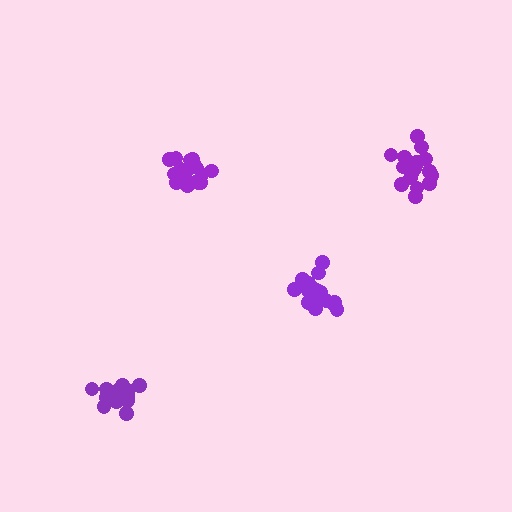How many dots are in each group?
Group 1: 18 dots, Group 2: 20 dots, Group 3: 19 dots, Group 4: 18 dots (75 total).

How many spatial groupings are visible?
There are 4 spatial groupings.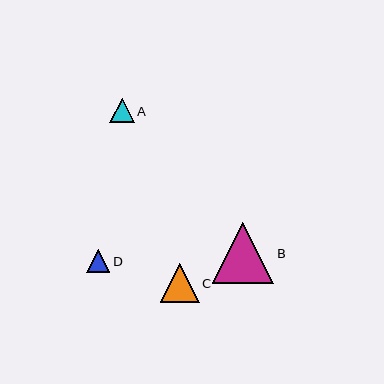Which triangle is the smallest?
Triangle D is the smallest with a size of approximately 23 pixels.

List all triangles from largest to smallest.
From largest to smallest: B, C, A, D.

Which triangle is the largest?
Triangle B is the largest with a size of approximately 62 pixels.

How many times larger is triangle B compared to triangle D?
Triangle B is approximately 2.7 times the size of triangle D.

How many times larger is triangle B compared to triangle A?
Triangle B is approximately 2.5 times the size of triangle A.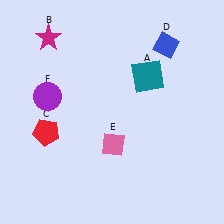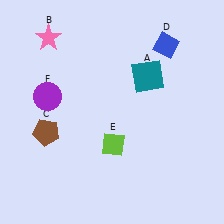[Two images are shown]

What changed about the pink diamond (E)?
In Image 1, E is pink. In Image 2, it changed to lime.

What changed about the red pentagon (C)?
In Image 1, C is red. In Image 2, it changed to brown.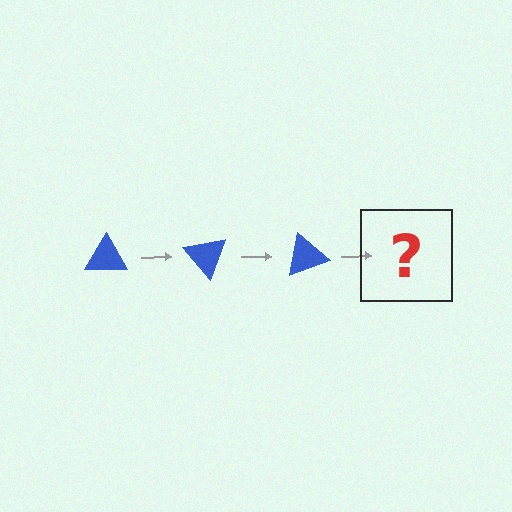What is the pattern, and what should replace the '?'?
The pattern is that the triangle rotates 50 degrees each step. The '?' should be a blue triangle rotated 150 degrees.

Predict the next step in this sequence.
The next step is a blue triangle rotated 150 degrees.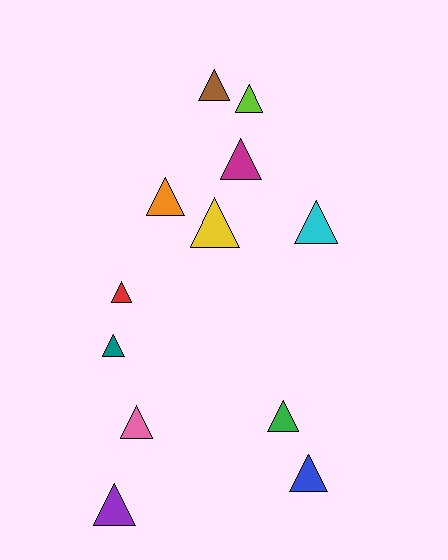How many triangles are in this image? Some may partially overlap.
There are 12 triangles.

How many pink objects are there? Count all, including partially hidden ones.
There is 1 pink object.